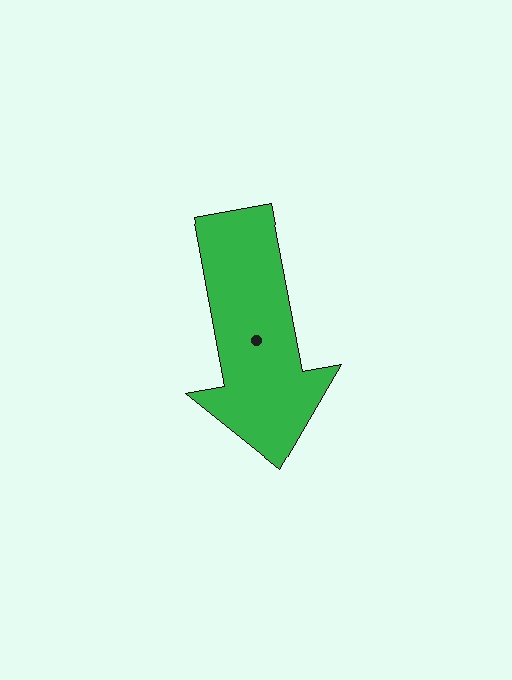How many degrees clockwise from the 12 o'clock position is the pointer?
Approximately 170 degrees.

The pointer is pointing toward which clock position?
Roughly 6 o'clock.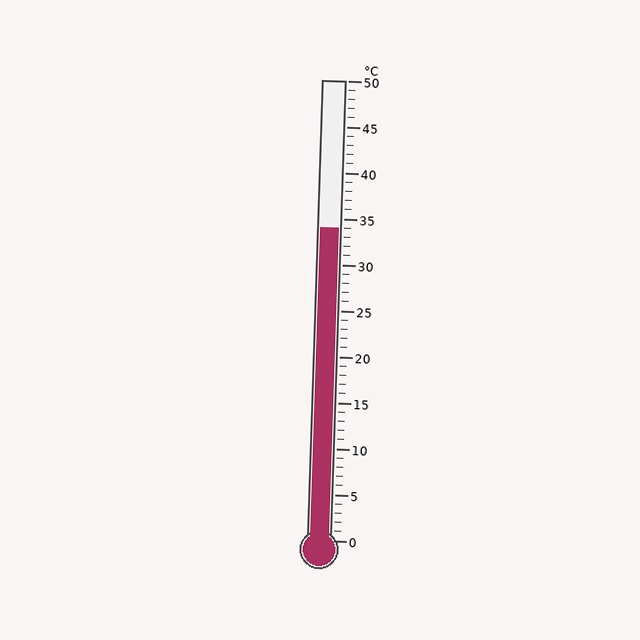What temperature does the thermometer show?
The thermometer shows approximately 34°C.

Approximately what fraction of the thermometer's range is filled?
The thermometer is filled to approximately 70% of its range.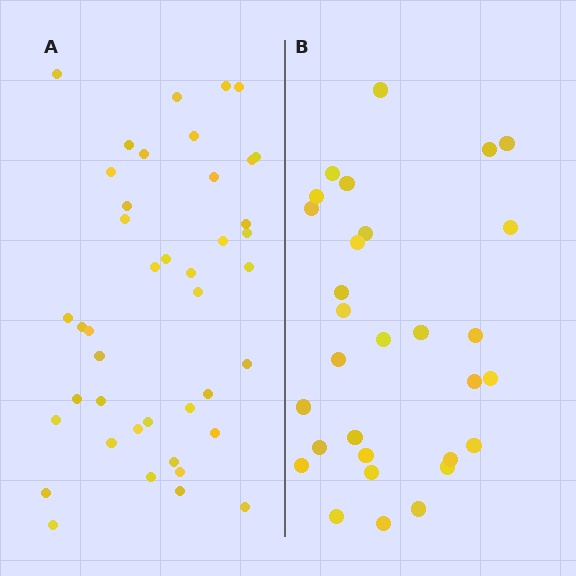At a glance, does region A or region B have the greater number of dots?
Region A (the left region) has more dots.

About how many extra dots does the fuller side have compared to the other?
Region A has roughly 12 or so more dots than region B.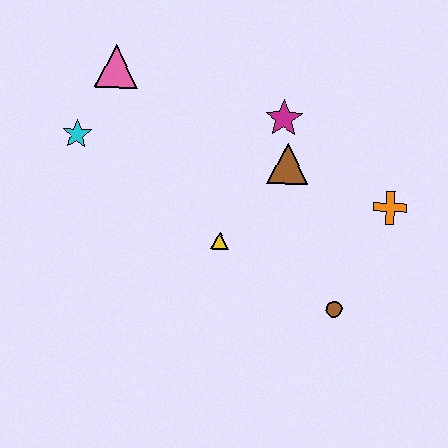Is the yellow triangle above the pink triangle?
No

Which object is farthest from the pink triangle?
The brown circle is farthest from the pink triangle.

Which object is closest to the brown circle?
The orange cross is closest to the brown circle.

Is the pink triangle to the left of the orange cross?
Yes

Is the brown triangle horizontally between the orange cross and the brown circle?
No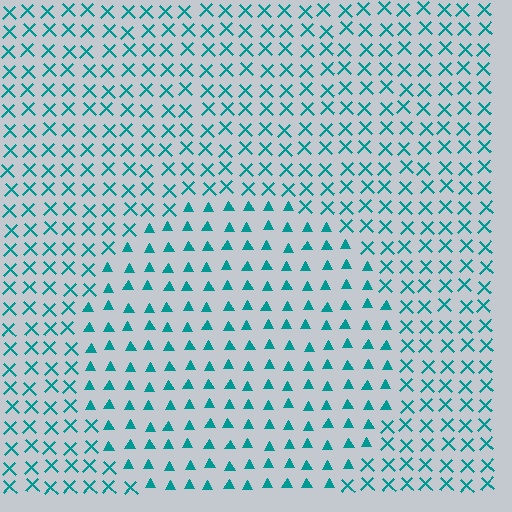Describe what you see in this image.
The image is filled with small teal elements arranged in a uniform grid. A circle-shaped region contains triangles, while the surrounding area contains X marks. The boundary is defined purely by the change in element shape.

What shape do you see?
I see a circle.